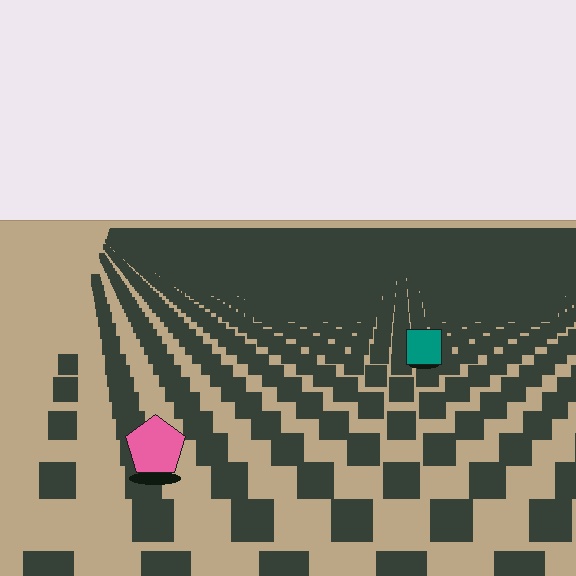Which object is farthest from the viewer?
The teal square is farthest from the viewer. It appears smaller and the ground texture around it is denser.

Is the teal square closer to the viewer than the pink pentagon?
No. The pink pentagon is closer — you can tell from the texture gradient: the ground texture is coarser near it.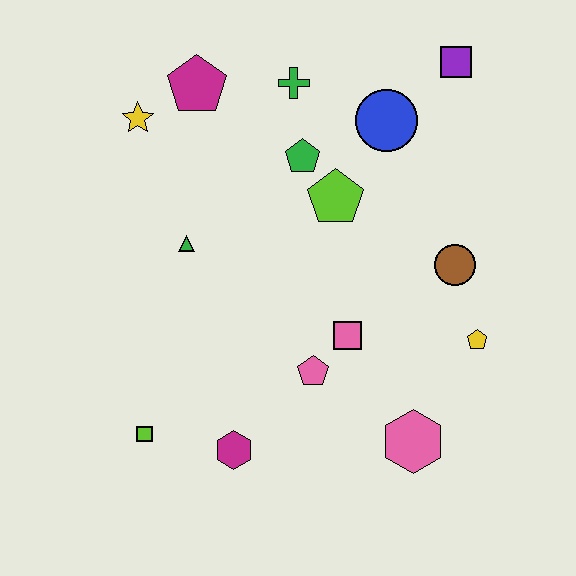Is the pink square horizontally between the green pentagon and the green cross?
No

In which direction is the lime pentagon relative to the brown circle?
The lime pentagon is to the left of the brown circle.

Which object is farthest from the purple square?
The lime square is farthest from the purple square.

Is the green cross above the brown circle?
Yes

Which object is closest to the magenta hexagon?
The lime square is closest to the magenta hexagon.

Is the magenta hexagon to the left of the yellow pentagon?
Yes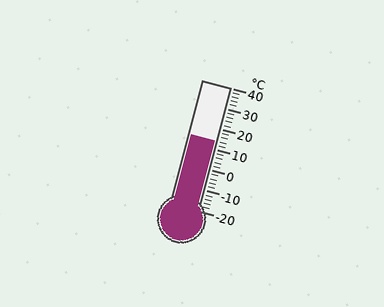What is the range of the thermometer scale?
The thermometer scale ranges from -20°C to 40°C.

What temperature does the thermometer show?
The thermometer shows approximately 14°C.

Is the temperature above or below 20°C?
The temperature is below 20°C.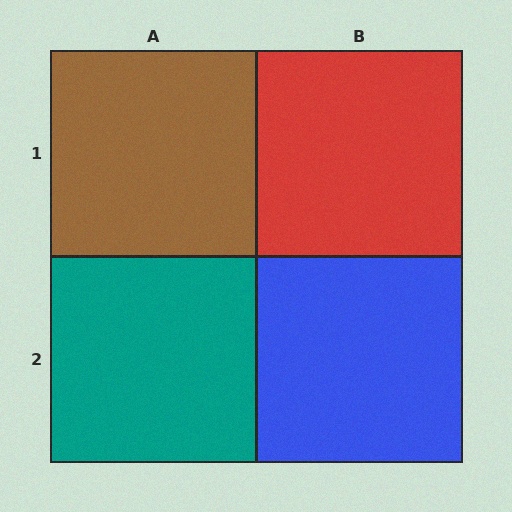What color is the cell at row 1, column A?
Brown.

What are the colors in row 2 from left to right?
Teal, blue.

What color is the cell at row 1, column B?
Red.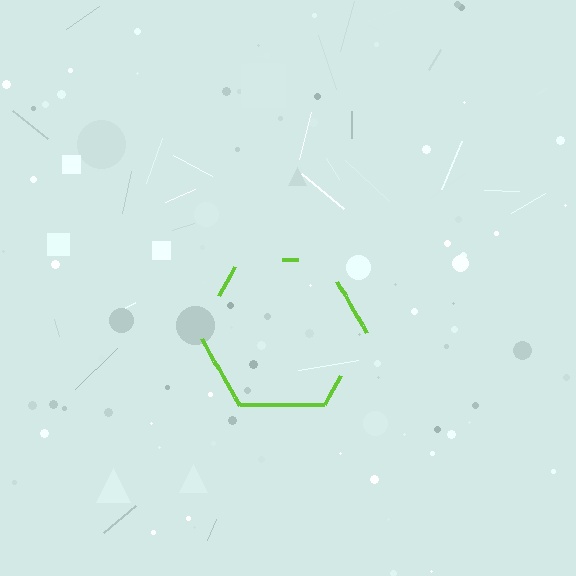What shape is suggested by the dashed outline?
The dashed outline suggests a hexagon.